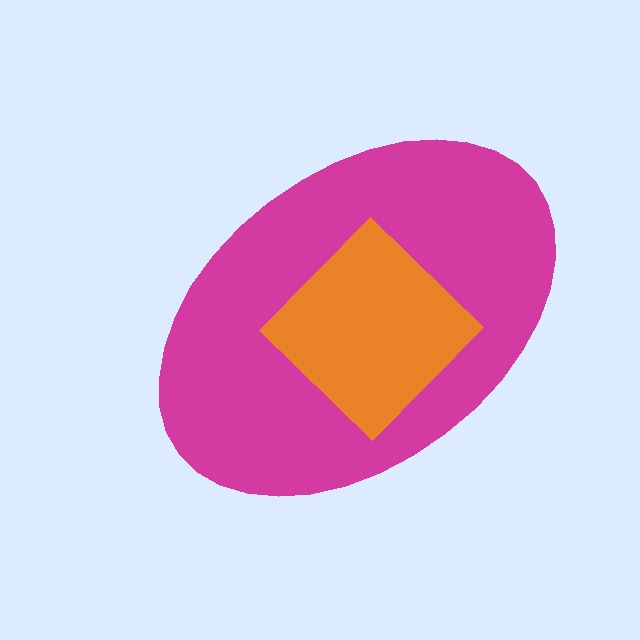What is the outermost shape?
The magenta ellipse.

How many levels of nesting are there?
2.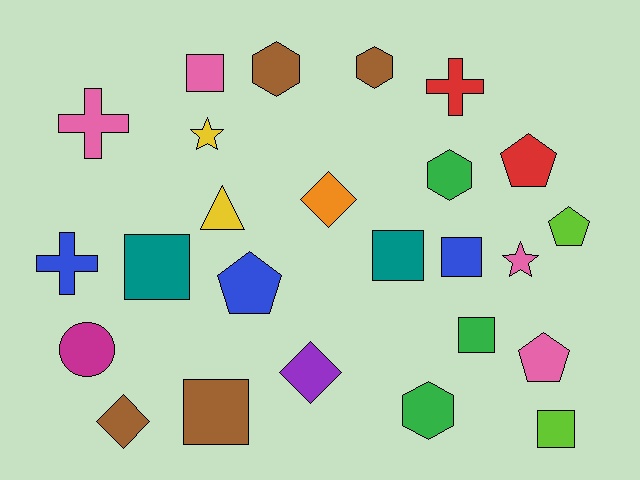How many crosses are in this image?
There are 3 crosses.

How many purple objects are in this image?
There is 1 purple object.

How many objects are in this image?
There are 25 objects.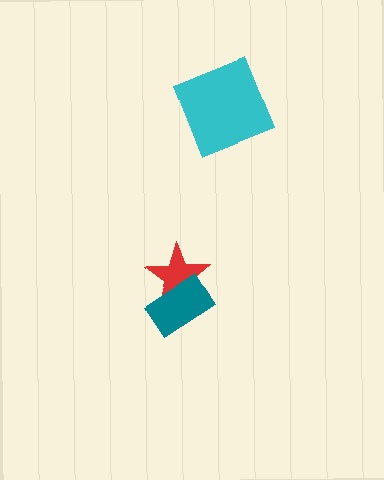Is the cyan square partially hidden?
No, no other shape covers it.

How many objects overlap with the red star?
1 object overlaps with the red star.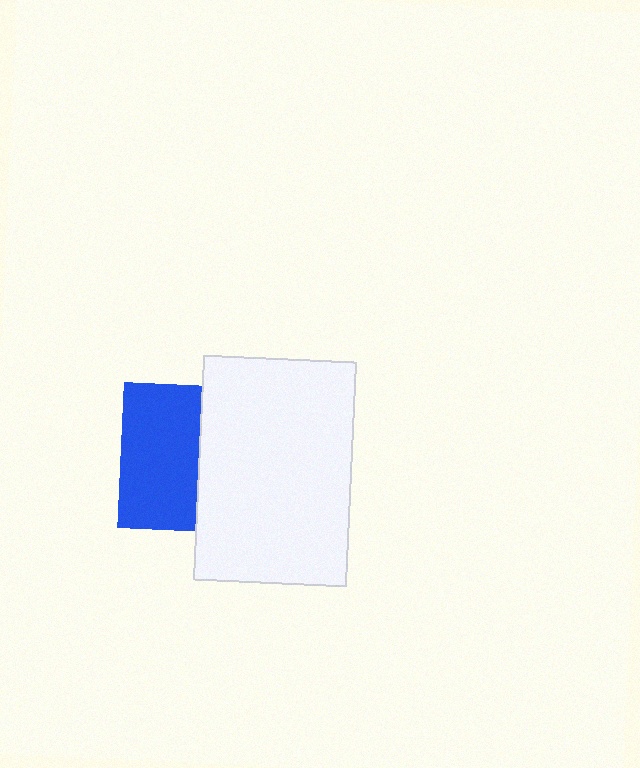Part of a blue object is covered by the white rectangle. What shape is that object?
It is a square.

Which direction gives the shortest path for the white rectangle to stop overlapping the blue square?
Moving right gives the shortest separation.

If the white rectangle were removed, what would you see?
You would see the complete blue square.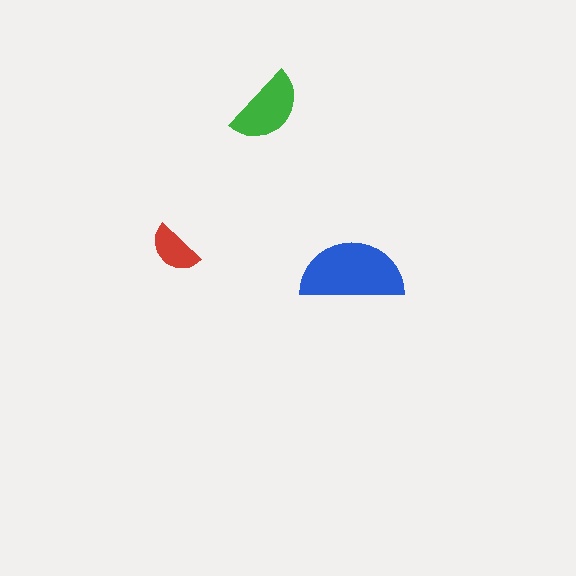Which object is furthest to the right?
The blue semicircle is rightmost.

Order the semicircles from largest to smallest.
the blue one, the green one, the red one.